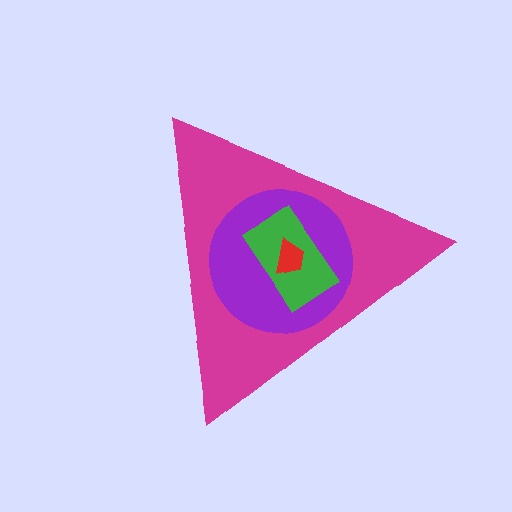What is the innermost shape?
The red trapezoid.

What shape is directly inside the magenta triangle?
The purple circle.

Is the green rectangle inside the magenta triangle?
Yes.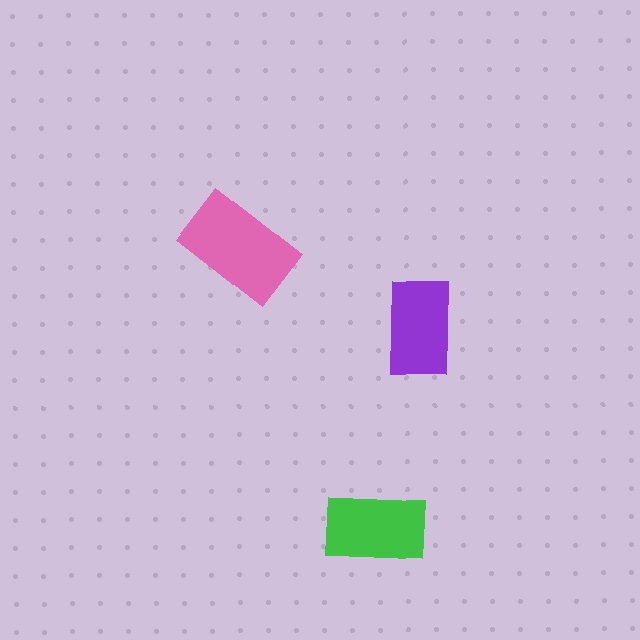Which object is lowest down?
The green rectangle is bottommost.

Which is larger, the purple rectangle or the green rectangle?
The green one.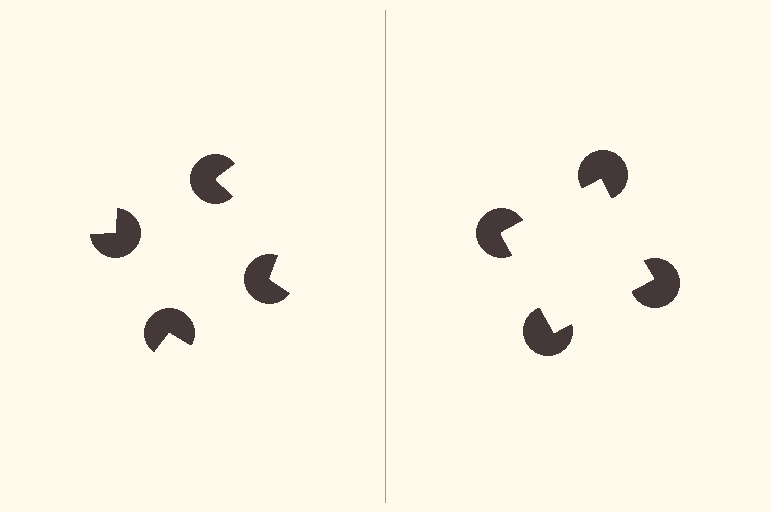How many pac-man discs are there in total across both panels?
8 — 4 on each side.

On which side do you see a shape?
An illusory square appears on the right side. On the left side the wedge cuts are rotated, so no coherent shape forms.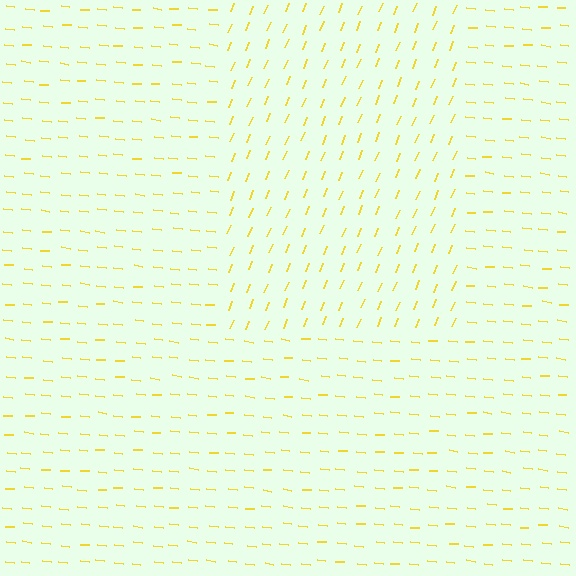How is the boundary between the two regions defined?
The boundary is defined purely by a change in line orientation (approximately 73 degrees difference). All lines are the same color and thickness.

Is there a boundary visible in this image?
Yes, there is a texture boundary formed by a change in line orientation.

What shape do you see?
I see a rectangle.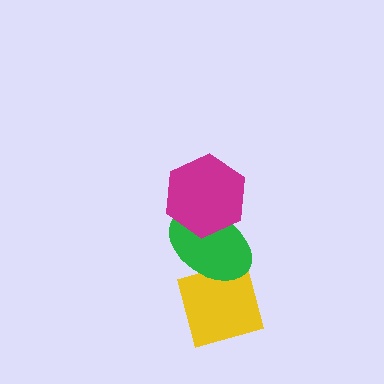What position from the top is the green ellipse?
The green ellipse is 2nd from the top.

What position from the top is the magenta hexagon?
The magenta hexagon is 1st from the top.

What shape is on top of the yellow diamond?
The green ellipse is on top of the yellow diamond.